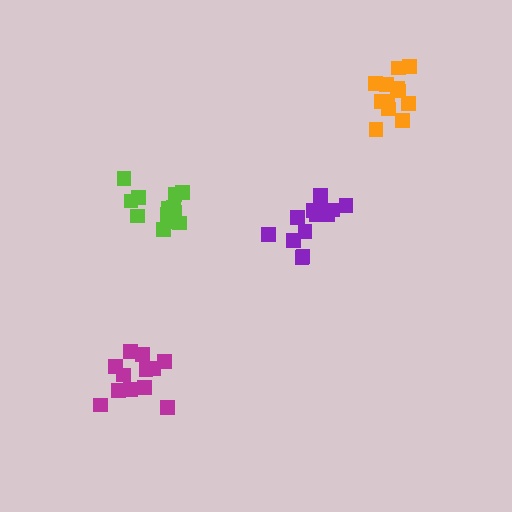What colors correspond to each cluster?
The clusters are colored: magenta, orange, lime, purple.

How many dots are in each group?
Group 1: 12 dots, Group 2: 12 dots, Group 3: 14 dots, Group 4: 14 dots (52 total).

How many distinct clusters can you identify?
There are 4 distinct clusters.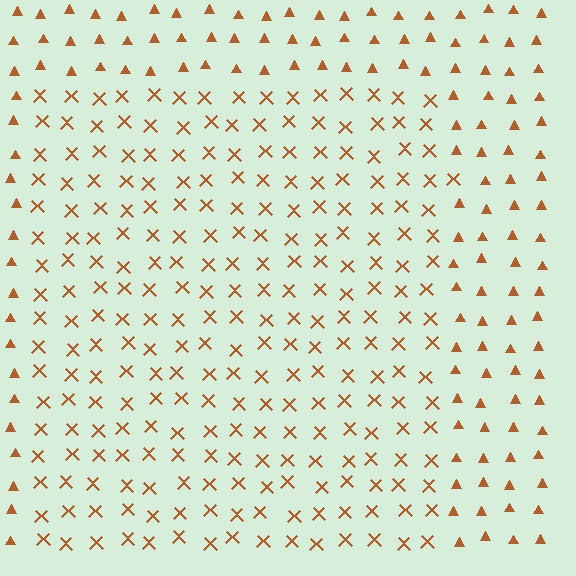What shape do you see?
I see a rectangle.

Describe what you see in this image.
The image is filled with small brown elements arranged in a uniform grid. A rectangle-shaped region contains X marks, while the surrounding area contains triangles. The boundary is defined purely by the change in element shape.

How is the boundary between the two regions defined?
The boundary is defined by a change in element shape: X marks inside vs. triangles outside. All elements share the same color and spacing.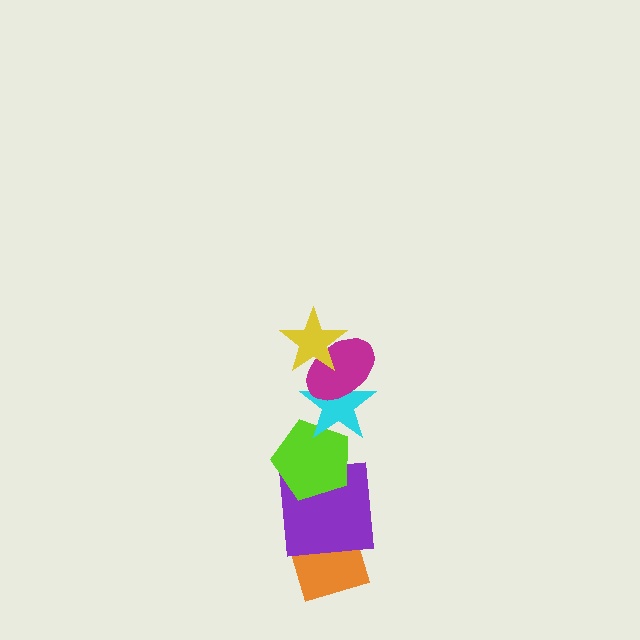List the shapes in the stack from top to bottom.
From top to bottom: the yellow star, the magenta ellipse, the cyan star, the lime pentagon, the purple square, the orange diamond.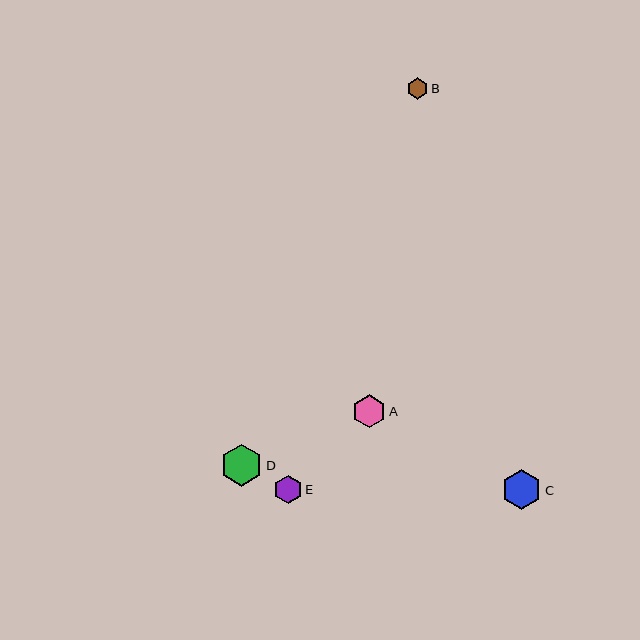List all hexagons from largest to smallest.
From largest to smallest: D, C, A, E, B.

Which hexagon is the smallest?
Hexagon B is the smallest with a size of approximately 21 pixels.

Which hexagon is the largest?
Hexagon D is the largest with a size of approximately 42 pixels.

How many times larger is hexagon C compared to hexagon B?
Hexagon C is approximately 1.9 times the size of hexagon B.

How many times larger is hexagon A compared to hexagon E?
Hexagon A is approximately 1.2 times the size of hexagon E.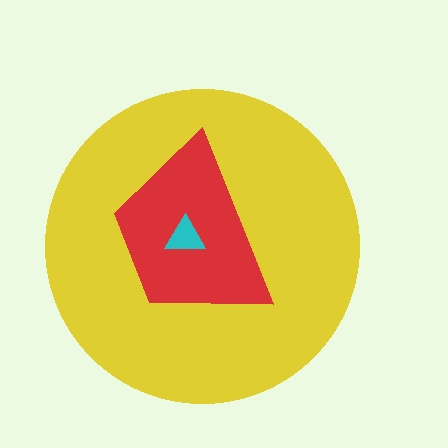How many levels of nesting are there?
3.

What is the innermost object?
The cyan triangle.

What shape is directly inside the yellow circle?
The red trapezoid.